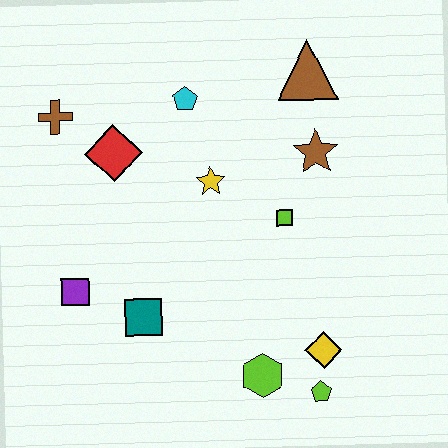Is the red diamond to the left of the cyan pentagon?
Yes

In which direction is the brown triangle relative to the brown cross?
The brown triangle is to the right of the brown cross.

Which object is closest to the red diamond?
The brown cross is closest to the red diamond.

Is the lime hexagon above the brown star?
No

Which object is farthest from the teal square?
The brown triangle is farthest from the teal square.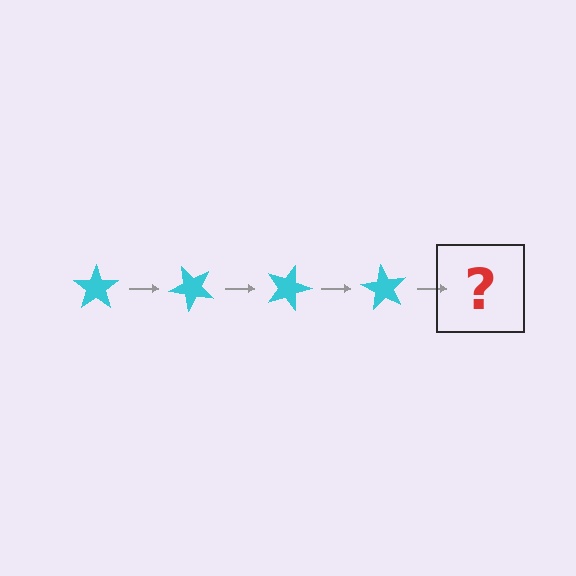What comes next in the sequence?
The next element should be a cyan star rotated 180 degrees.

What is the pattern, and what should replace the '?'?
The pattern is that the star rotates 45 degrees each step. The '?' should be a cyan star rotated 180 degrees.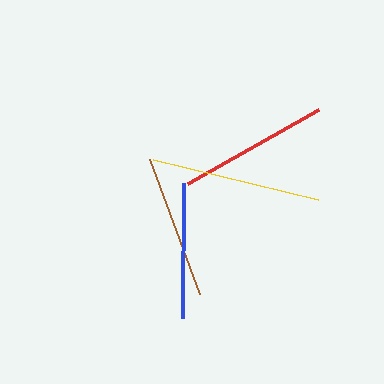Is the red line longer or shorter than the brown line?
The red line is longer than the brown line.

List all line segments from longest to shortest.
From longest to shortest: yellow, red, brown, blue.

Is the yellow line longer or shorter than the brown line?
The yellow line is longer than the brown line.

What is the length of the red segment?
The red segment is approximately 150 pixels long.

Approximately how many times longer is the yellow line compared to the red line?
The yellow line is approximately 1.1 times the length of the red line.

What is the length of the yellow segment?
The yellow segment is approximately 170 pixels long.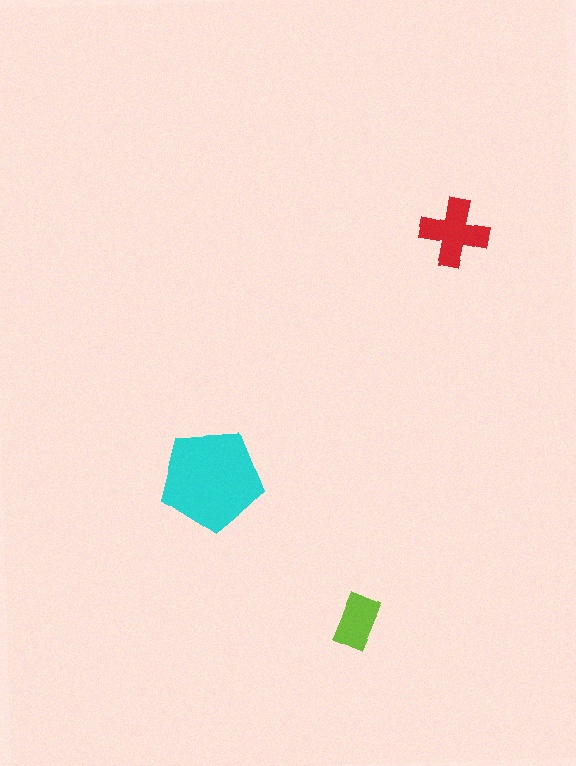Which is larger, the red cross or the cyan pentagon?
The cyan pentagon.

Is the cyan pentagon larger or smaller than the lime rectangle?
Larger.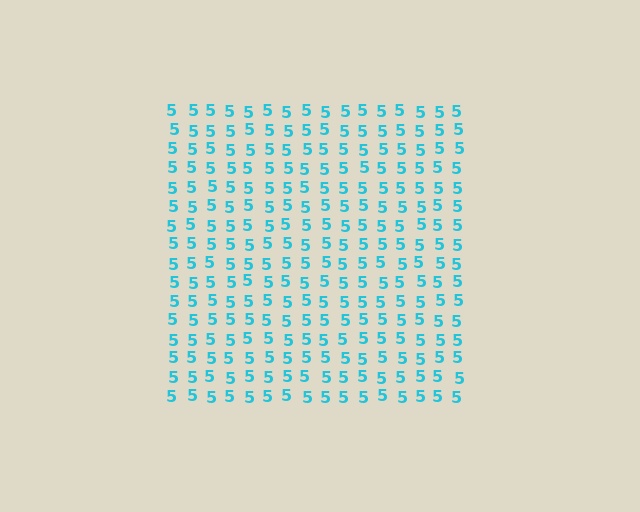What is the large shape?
The large shape is a square.